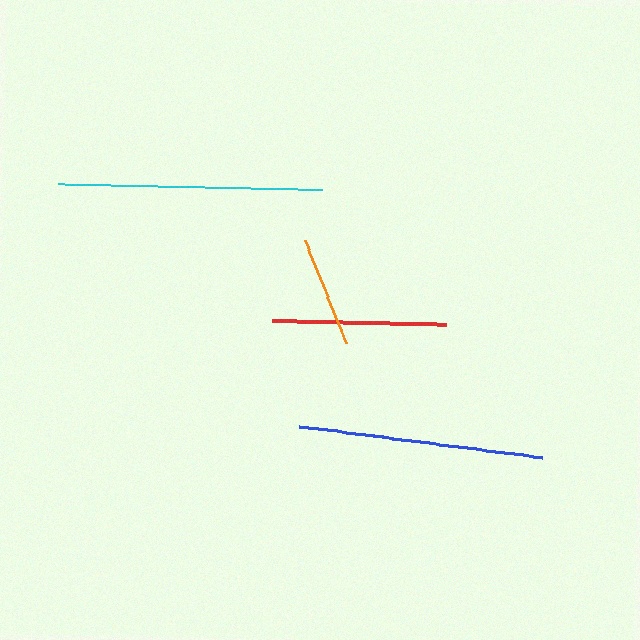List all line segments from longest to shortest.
From longest to shortest: cyan, blue, red, orange.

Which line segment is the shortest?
The orange line is the shortest at approximately 111 pixels.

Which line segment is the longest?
The cyan line is the longest at approximately 264 pixels.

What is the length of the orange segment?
The orange segment is approximately 111 pixels long.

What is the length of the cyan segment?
The cyan segment is approximately 264 pixels long.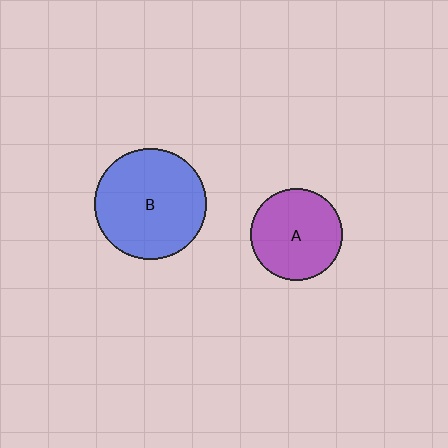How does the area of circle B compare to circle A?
Approximately 1.5 times.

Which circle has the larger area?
Circle B (blue).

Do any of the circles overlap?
No, none of the circles overlap.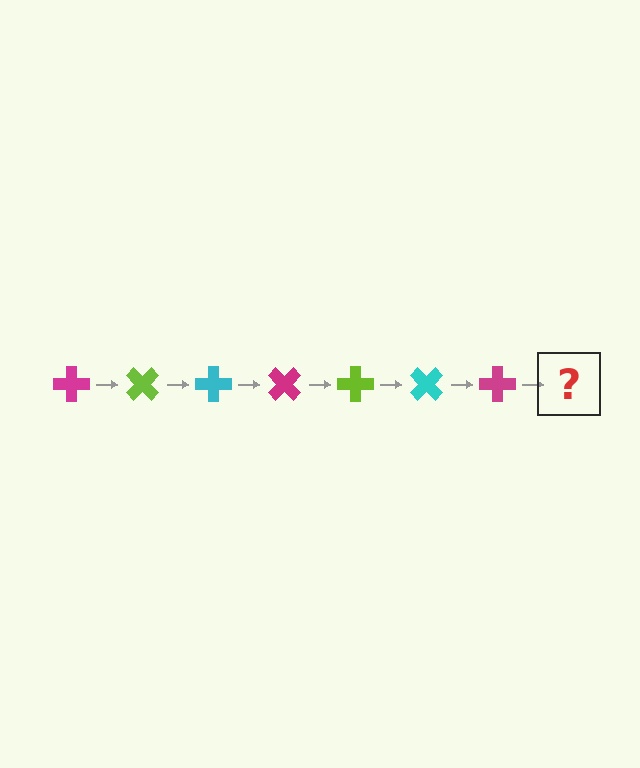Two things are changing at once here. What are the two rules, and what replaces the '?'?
The two rules are that it rotates 45 degrees each step and the color cycles through magenta, lime, and cyan. The '?' should be a lime cross, rotated 315 degrees from the start.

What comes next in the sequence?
The next element should be a lime cross, rotated 315 degrees from the start.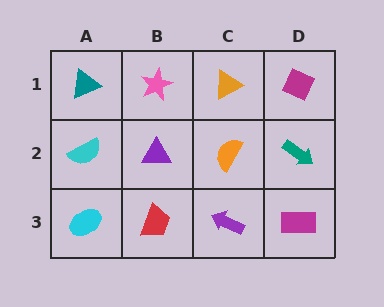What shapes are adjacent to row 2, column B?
A pink star (row 1, column B), a red trapezoid (row 3, column B), a cyan semicircle (row 2, column A), an orange semicircle (row 2, column C).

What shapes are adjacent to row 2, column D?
A magenta diamond (row 1, column D), a magenta rectangle (row 3, column D), an orange semicircle (row 2, column C).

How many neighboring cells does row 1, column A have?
2.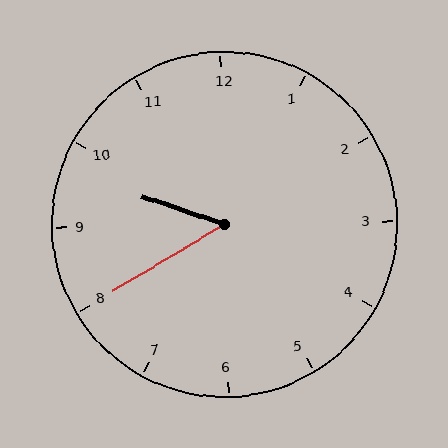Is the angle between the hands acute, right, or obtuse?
It is acute.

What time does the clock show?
9:40.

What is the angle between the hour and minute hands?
Approximately 50 degrees.